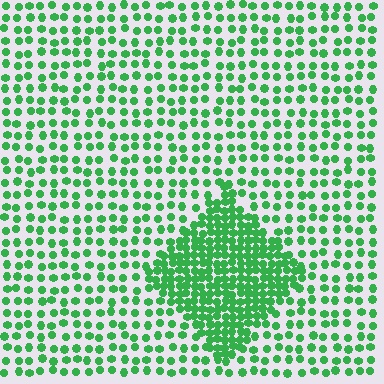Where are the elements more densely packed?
The elements are more densely packed inside the diamond boundary.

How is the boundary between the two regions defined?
The boundary is defined by a change in element density (approximately 2.4x ratio). All elements are the same color, size, and shape.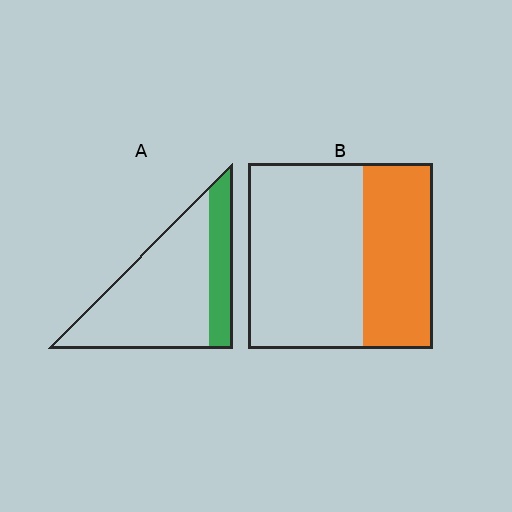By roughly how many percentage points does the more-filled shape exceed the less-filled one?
By roughly 15 percentage points (B over A).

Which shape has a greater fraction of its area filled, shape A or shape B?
Shape B.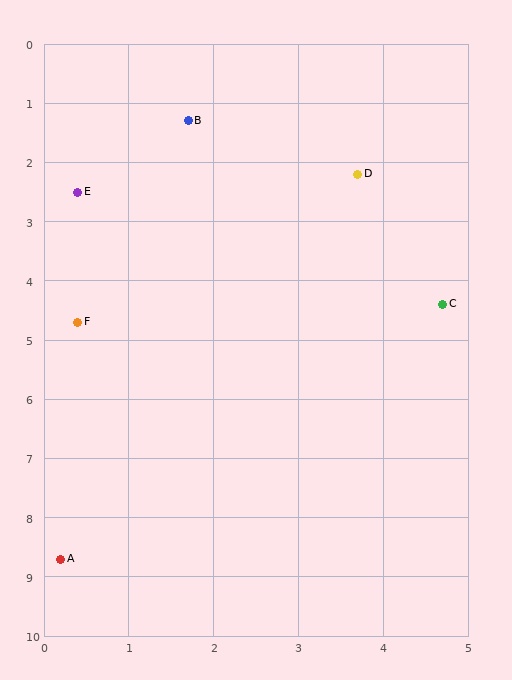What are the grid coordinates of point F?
Point F is at approximately (0.4, 4.7).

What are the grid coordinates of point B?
Point B is at approximately (1.7, 1.3).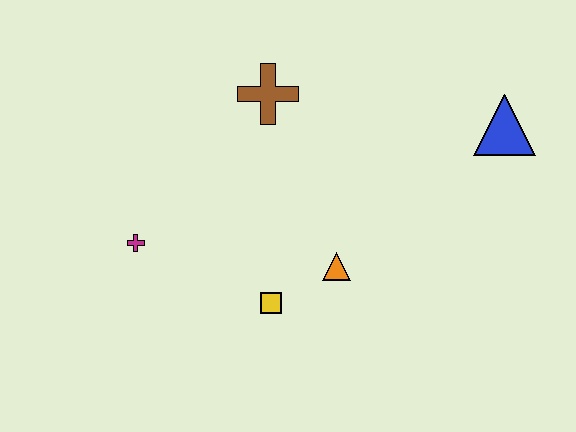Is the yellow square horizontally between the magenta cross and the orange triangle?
Yes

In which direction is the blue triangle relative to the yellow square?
The blue triangle is to the right of the yellow square.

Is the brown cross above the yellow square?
Yes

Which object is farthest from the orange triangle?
The blue triangle is farthest from the orange triangle.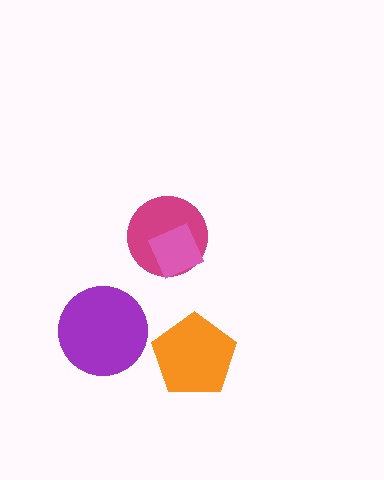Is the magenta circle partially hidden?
Yes, it is partially covered by another shape.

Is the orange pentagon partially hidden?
No, no other shape covers it.